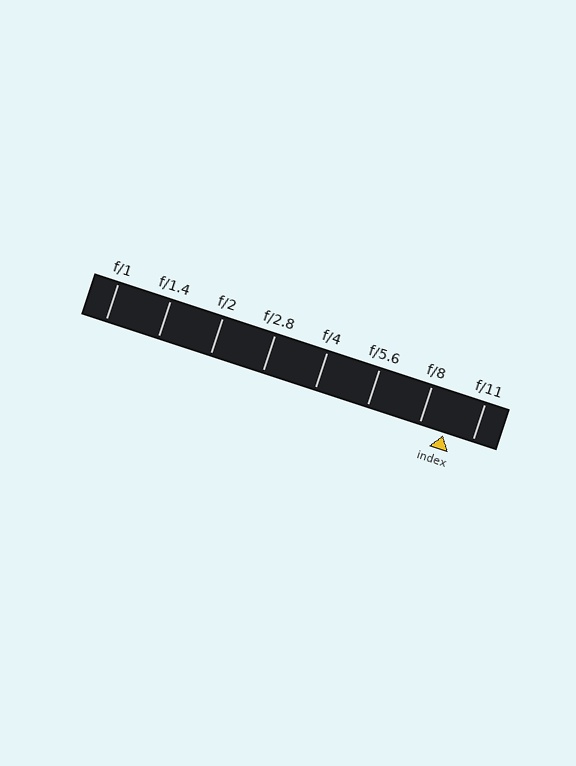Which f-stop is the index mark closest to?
The index mark is closest to f/8.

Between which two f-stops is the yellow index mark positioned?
The index mark is between f/8 and f/11.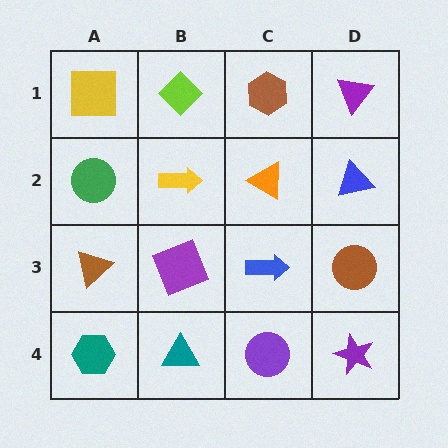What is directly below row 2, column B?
A purple square.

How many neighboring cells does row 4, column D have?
2.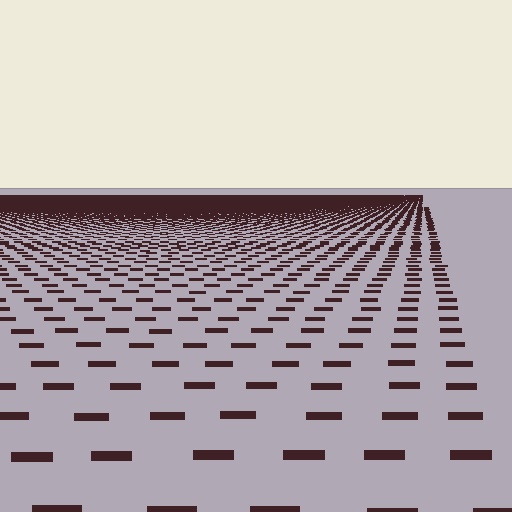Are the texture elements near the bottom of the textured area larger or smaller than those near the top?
Larger. Near the bottom, elements are closer to the viewer and appear at a bigger on-screen size.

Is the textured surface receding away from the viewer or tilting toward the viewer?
The surface is receding away from the viewer. Texture elements get smaller and denser toward the top.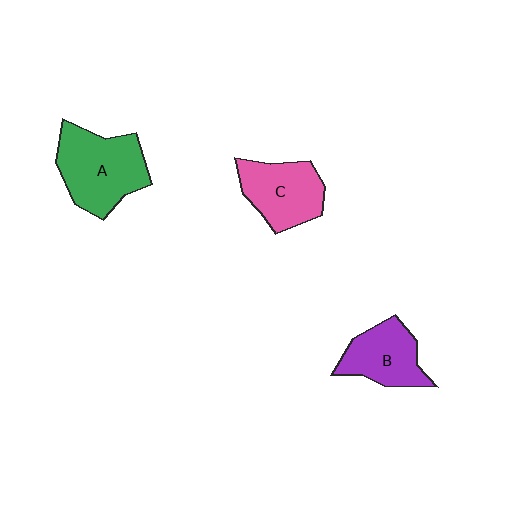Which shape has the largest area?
Shape A (green).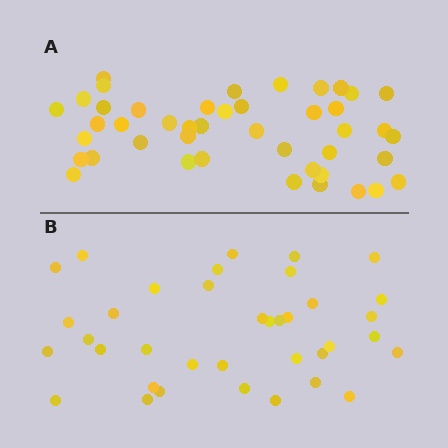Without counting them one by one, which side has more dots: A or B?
Region A (the top region) has more dots.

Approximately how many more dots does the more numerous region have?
Region A has roughly 8 or so more dots than region B.